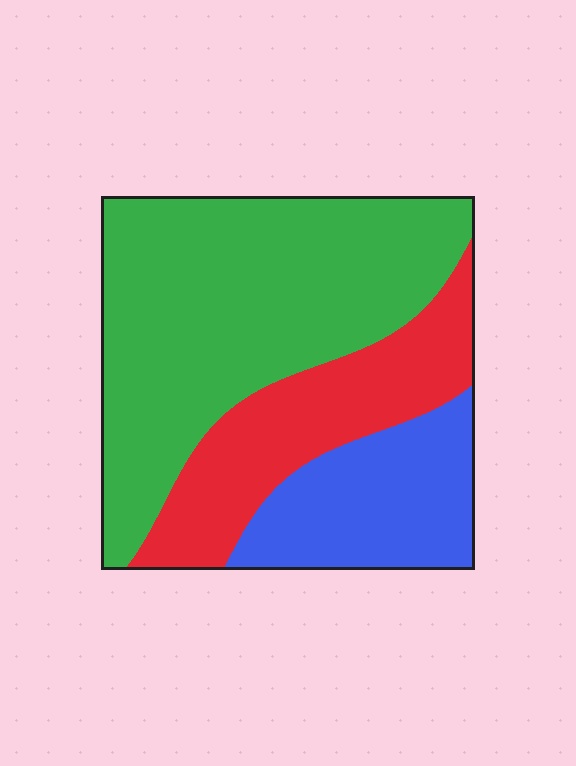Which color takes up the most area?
Green, at roughly 55%.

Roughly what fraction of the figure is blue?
Blue takes up between a sixth and a third of the figure.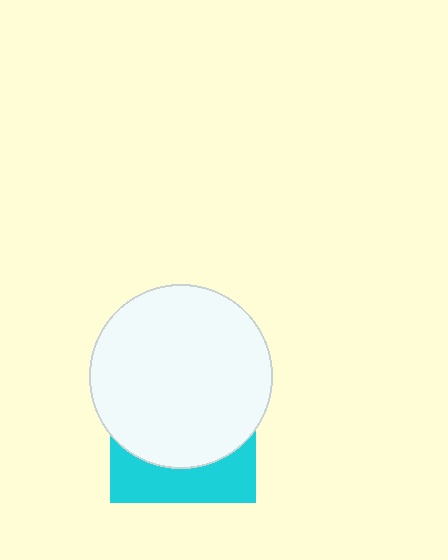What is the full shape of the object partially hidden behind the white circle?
The partially hidden object is a cyan square.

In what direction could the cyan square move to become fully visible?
The cyan square could move down. That would shift it out from behind the white circle entirely.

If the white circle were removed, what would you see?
You would see the complete cyan square.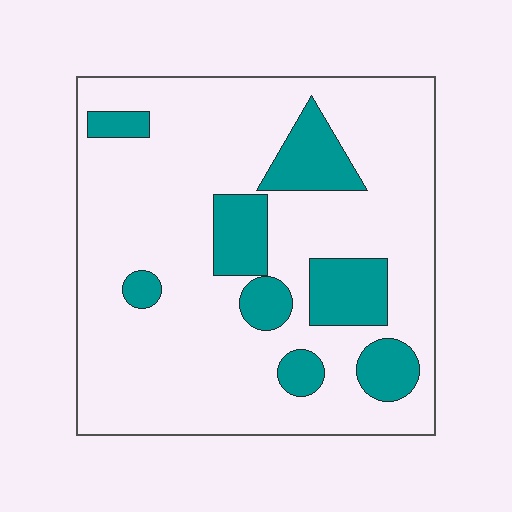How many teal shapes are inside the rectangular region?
8.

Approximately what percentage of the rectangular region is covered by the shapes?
Approximately 20%.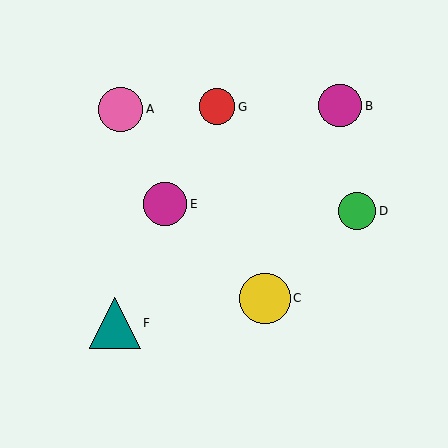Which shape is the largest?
The teal triangle (labeled F) is the largest.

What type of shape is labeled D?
Shape D is a green circle.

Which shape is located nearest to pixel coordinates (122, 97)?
The pink circle (labeled A) at (121, 109) is nearest to that location.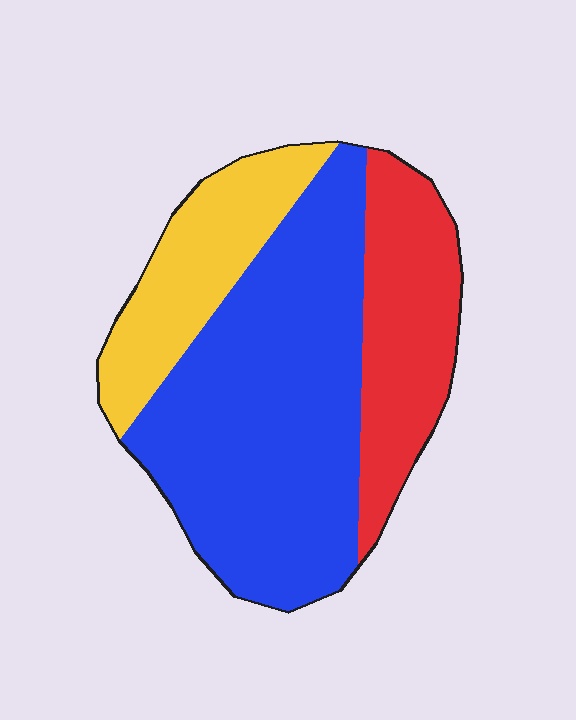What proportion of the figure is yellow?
Yellow takes up about one fifth (1/5) of the figure.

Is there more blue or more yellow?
Blue.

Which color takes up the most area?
Blue, at roughly 55%.